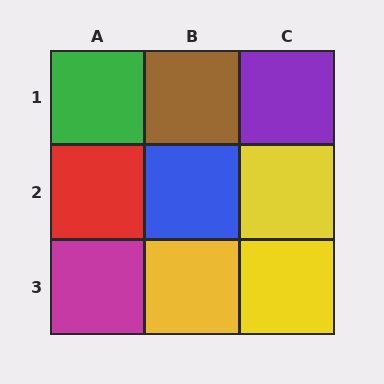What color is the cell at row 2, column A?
Red.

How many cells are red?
1 cell is red.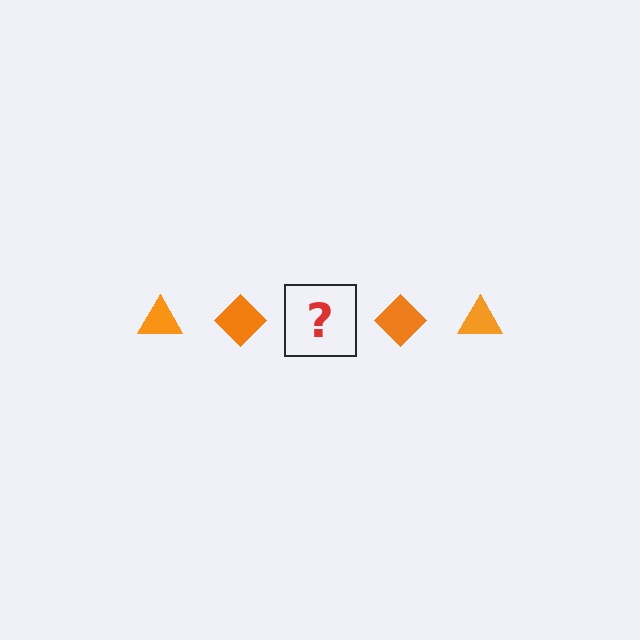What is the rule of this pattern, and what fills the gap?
The rule is that the pattern cycles through triangle, diamond shapes in orange. The gap should be filled with an orange triangle.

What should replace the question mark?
The question mark should be replaced with an orange triangle.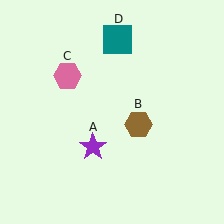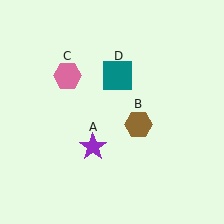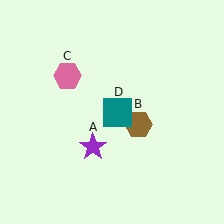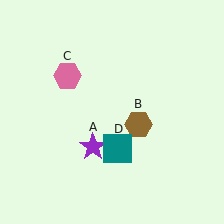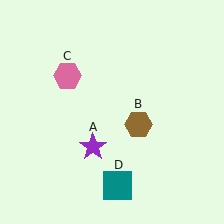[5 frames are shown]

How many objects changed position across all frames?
1 object changed position: teal square (object D).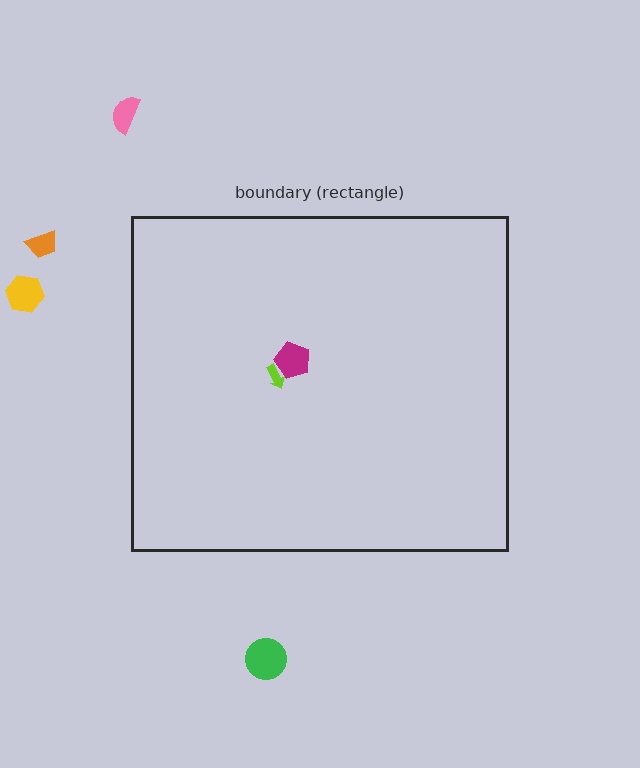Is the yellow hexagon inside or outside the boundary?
Outside.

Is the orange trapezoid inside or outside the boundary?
Outside.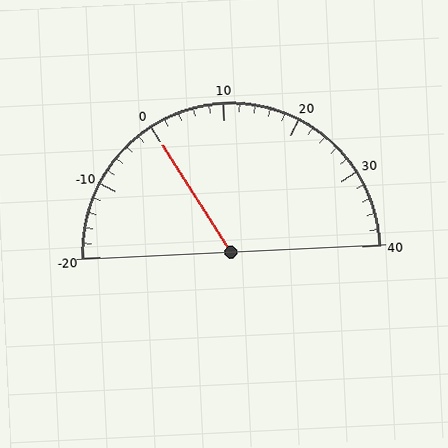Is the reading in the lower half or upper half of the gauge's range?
The reading is in the lower half of the range (-20 to 40).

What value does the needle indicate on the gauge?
The needle indicates approximately 0.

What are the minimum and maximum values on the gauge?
The gauge ranges from -20 to 40.